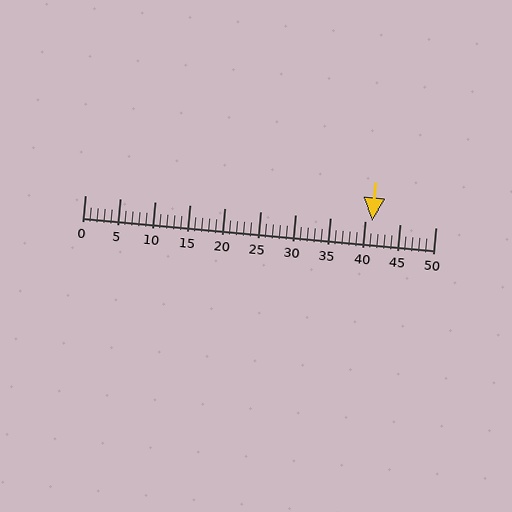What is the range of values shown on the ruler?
The ruler shows values from 0 to 50.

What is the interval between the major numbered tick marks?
The major tick marks are spaced 5 units apart.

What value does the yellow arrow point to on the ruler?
The yellow arrow points to approximately 41.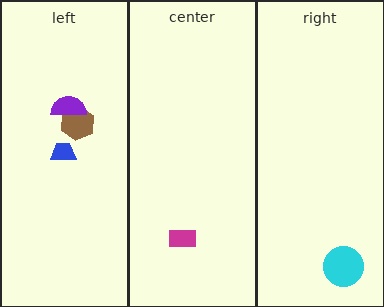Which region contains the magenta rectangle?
The center region.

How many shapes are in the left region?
3.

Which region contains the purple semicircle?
The left region.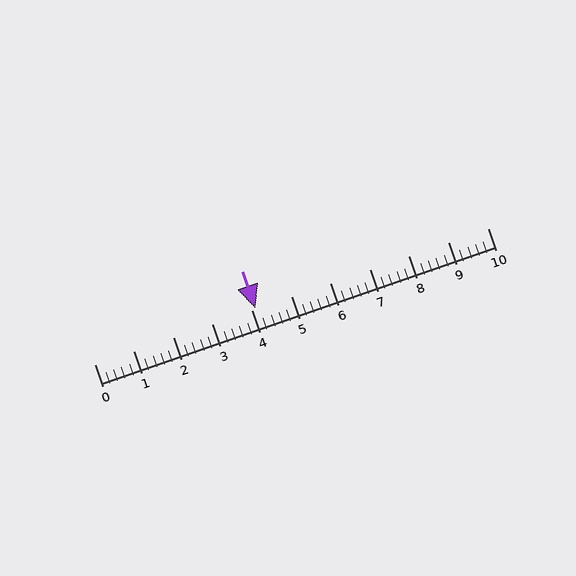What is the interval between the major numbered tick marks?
The major tick marks are spaced 1 units apart.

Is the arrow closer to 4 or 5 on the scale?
The arrow is closer to 4.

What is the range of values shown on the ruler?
The ruler shows values from 0 to 10.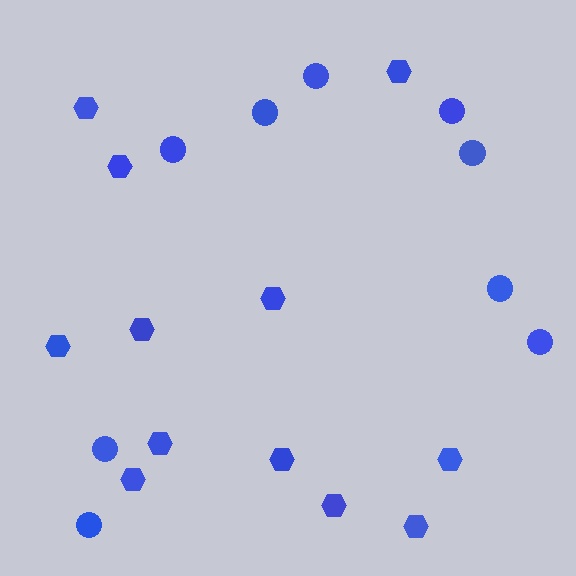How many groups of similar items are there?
There are 2 groups: one group of hexagons (12) and one group of circles (9).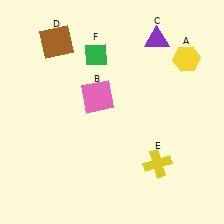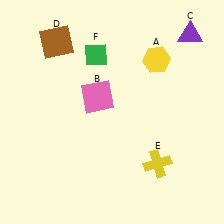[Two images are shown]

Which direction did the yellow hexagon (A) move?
The yellow hexagon (A) moved left.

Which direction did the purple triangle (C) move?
The purple triangle (C) moved right.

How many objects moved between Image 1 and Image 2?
2 objects moved between the two images.